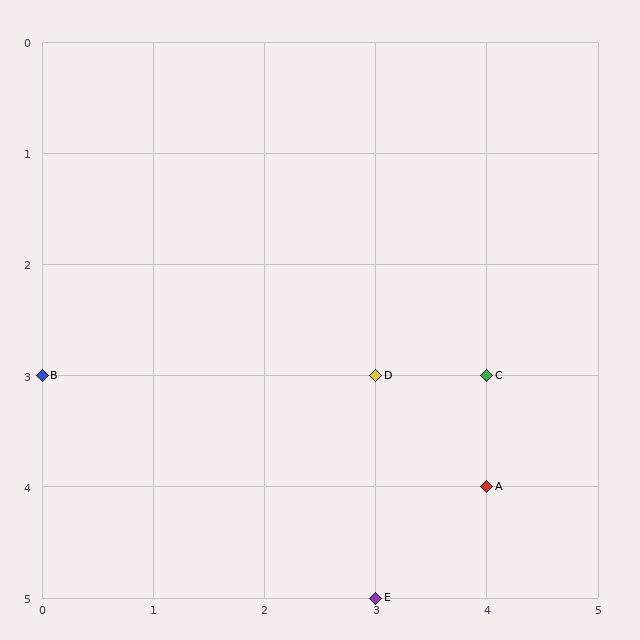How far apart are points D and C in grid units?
Points D and C are 1 column apart.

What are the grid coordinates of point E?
Point E is at grid coordinates (3, 5).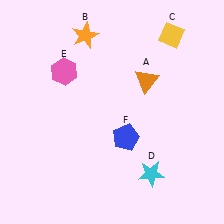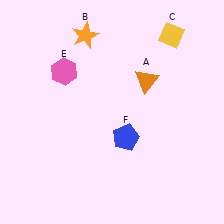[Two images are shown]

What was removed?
The cyan star (D) was removed in Image 2.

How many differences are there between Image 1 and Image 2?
There is 1 difference between the two images.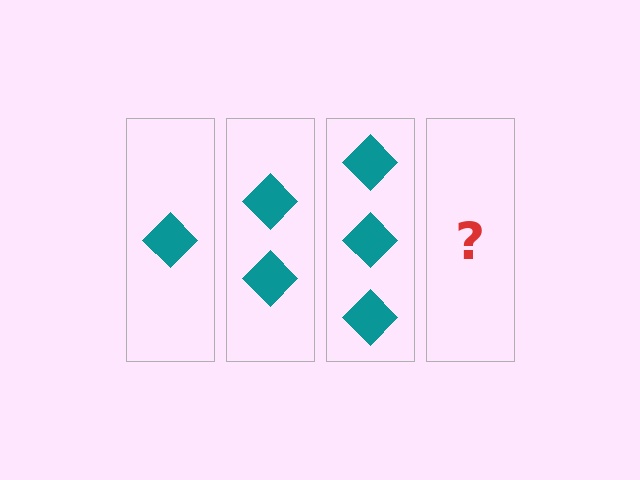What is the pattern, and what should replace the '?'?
The pattern is that each step adds one more diamond. The '?' should be 4 diamonds.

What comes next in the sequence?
The next element should be 4 diamonds.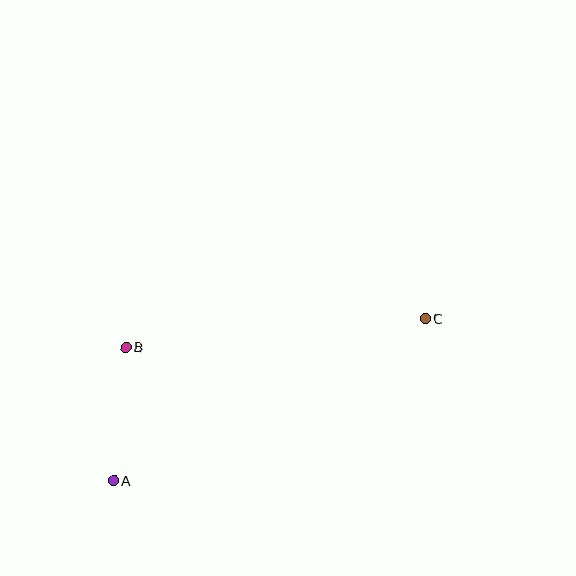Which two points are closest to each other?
Points A and B are closest to each other.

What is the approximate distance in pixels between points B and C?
The distance between B and C is approximately 301 pixels.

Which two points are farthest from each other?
Points A and C are farthest from each other.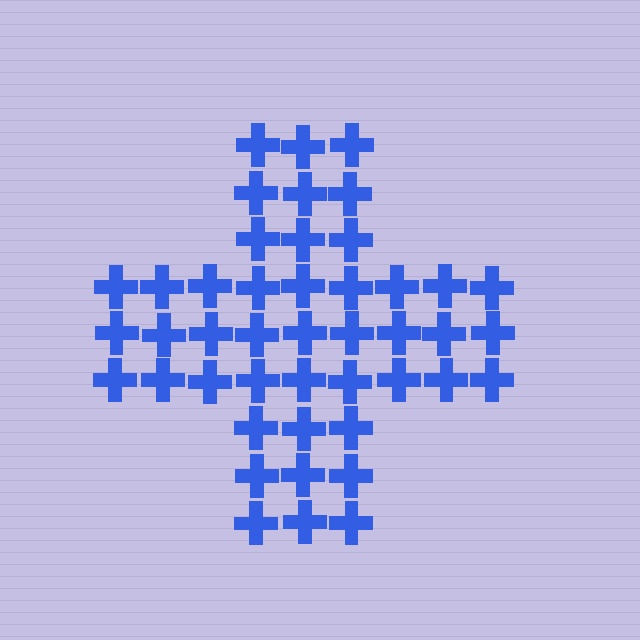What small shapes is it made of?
It is made of small crosses.